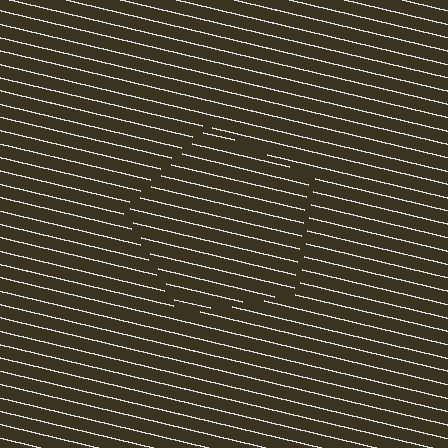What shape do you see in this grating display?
An illusory pentagon. The interior of the shape contains the same grating, shifted by half a period — the contour is defined by the phase discontinuity where line-ends from the inner and outer gratings abut.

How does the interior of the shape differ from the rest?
The interior of the shape contains the same grating, shifted by half a period — the contour is defined by the phase discontinuity where line-ends from the inner and outer gratings abut.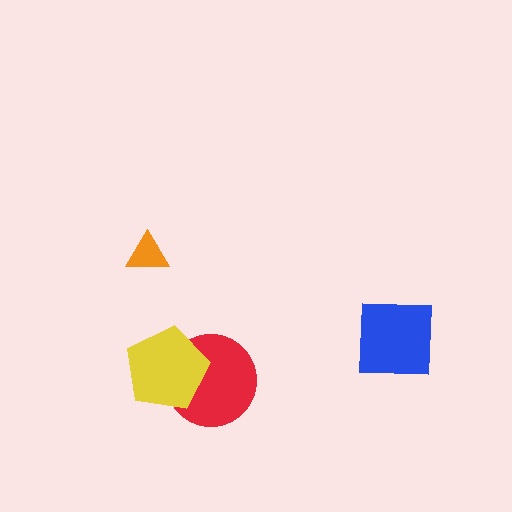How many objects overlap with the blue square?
0 objects overlap with the blue square.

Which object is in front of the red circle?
The yellow pentagon is in front of the red circle.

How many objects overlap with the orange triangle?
0 objects overlap with the orange triangle.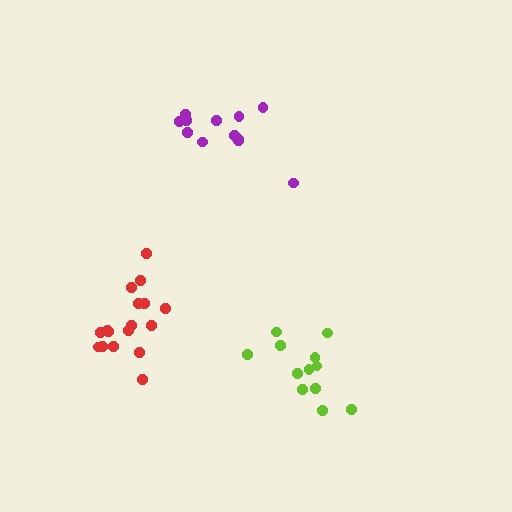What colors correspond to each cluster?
The clusters are colored: lime, purple, red.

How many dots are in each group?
Group 1: 12 dots, Group 2: 12 dots, Group 3: 17 dots (41 total).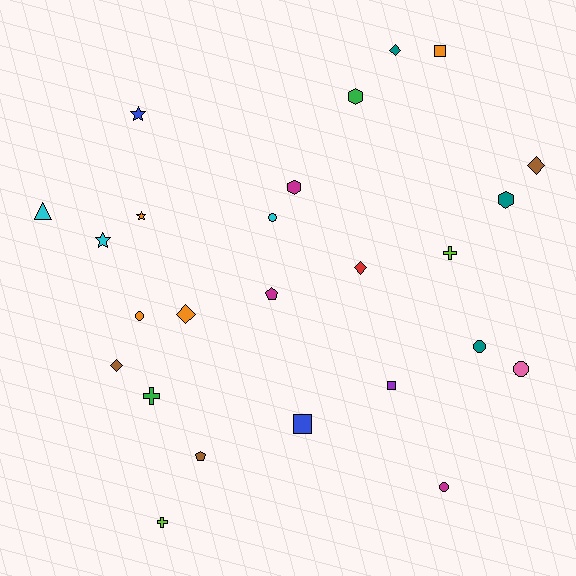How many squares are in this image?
There are 3 squares.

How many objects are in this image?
There are 25 objects.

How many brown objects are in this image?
There are 3 brown objects.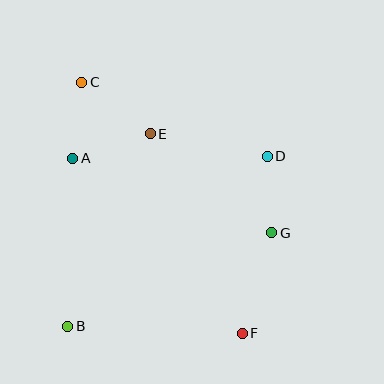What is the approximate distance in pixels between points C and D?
The distance between C and D is approximately 200 pixels.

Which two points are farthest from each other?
Points C and F are farthest from each other.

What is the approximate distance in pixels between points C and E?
The distance between C and E is approximately 86 pixels.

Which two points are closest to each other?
Points A and C are closest to each other.